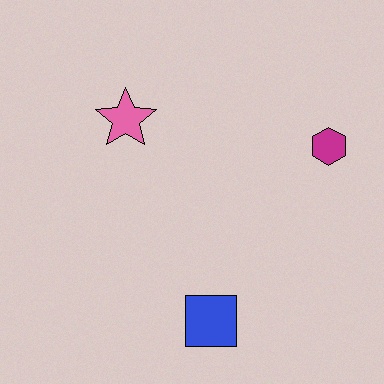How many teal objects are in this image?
There are no teal objects.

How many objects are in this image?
There are 3 objects.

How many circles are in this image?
There are no circles.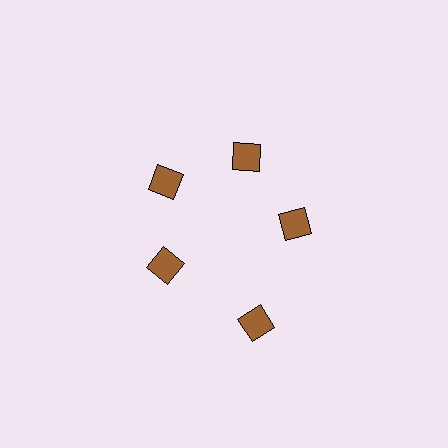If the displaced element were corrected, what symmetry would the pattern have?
It would have 5-fold rotational symmetry — the pattern would map onto itself every 72 degrees.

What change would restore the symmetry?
The symmetry would be restored by moving it inward, back onto the ring so that all 5 diamonds sit at equal angles and equal distance from the center.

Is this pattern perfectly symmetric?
No. The 5 brown diamonds are arranged in a ring, but one element near the 5 o'clock position is pushed outward from the center, breaking the 5-fold rotational symmetry.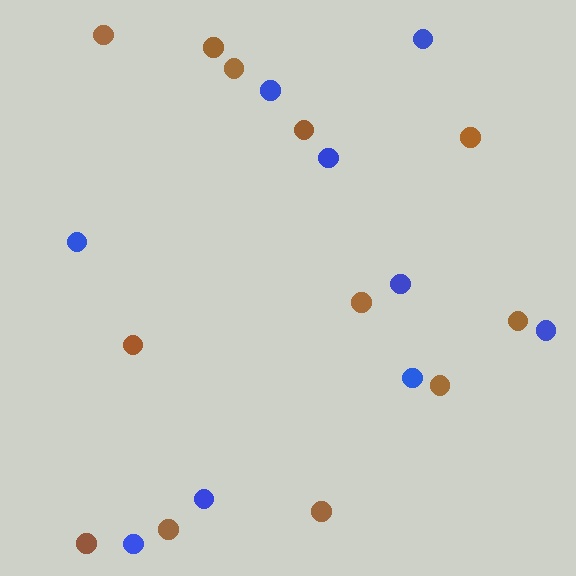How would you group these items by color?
There are 2 groups: one group of blue circles (9) and one group of brown circles (12).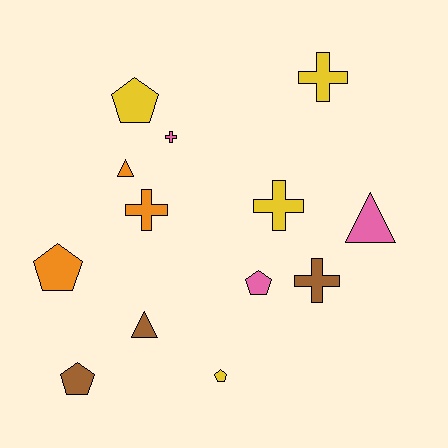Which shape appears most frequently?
Cross, with 5 objects.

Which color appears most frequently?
Yellow, with 4 objects.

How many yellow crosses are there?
There are 2 yellow crosses.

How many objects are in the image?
There are 13 objects.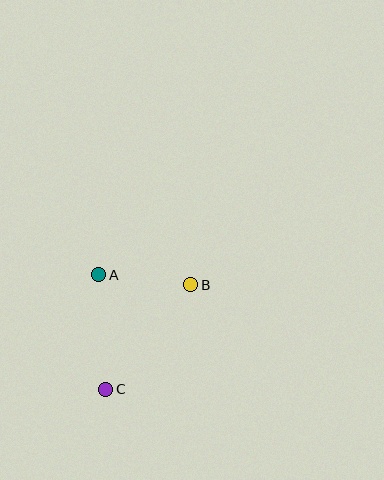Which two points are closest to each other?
Points A and B are closest to each other.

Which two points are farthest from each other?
Points B and C are farthest from each other.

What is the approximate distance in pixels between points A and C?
The distance between A and C is approximately 115 pixels.